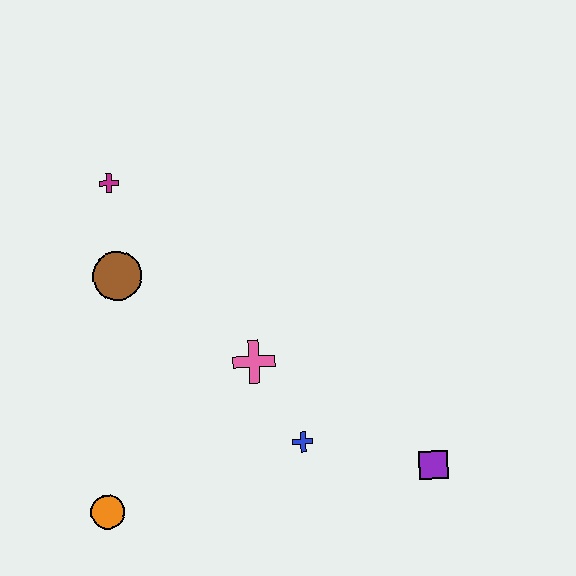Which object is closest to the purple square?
The blue cross is closest to the purple square.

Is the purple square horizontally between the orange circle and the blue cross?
No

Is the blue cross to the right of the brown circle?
Yes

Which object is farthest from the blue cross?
The magenta cross is farthest from the blue cross.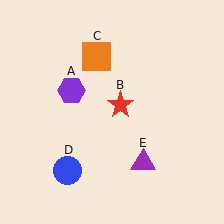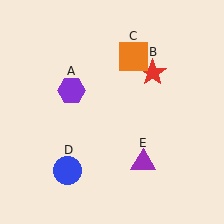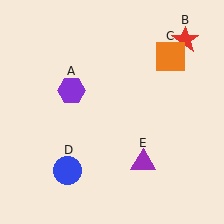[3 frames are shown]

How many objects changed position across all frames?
2 objects changed position: red star (object B), orange square (object C).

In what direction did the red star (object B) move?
The red star (object B) moved up and to the right.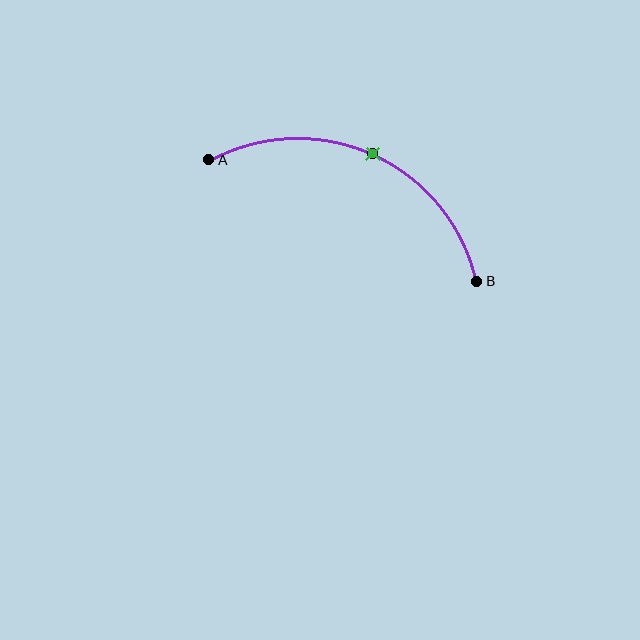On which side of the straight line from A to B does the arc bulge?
The arc bulges above the straight line connecting A and B.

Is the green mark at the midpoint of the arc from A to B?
Yes. The green mark lies on the arc at equal arc-length from both A and B — it is the arc midpoint.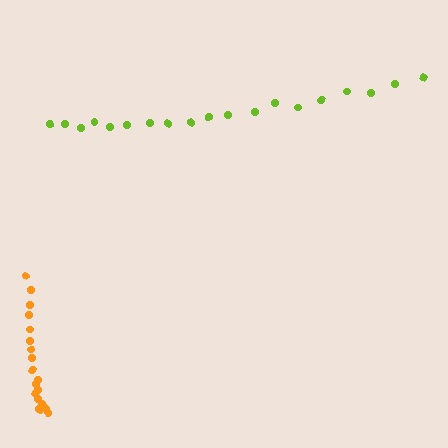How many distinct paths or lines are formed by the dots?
There are 2 distinct paths.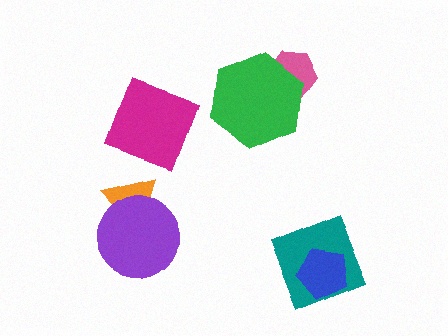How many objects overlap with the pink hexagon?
1 object overlaps with the pink hexagon.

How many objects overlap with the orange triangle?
1 object overlaps with the orange triangle.